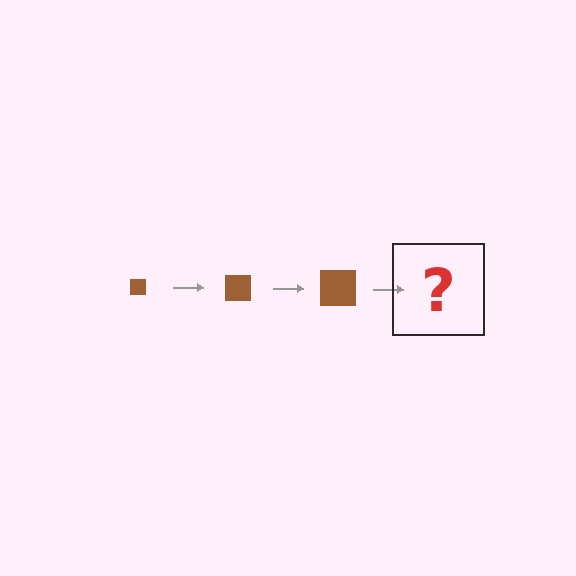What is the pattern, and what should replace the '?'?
The pattern is that the square gets progressively larger each step. The '?' should be a brown square, larger than the previous one.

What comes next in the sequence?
The next element should be a brown square, larger than the previous one.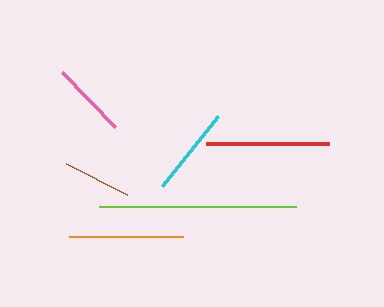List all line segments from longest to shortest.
From longest to shortest: lime, red, orange, cyan, pink, brown.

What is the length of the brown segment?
The brown segment is approximately 68 pixels long.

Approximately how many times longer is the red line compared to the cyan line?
The red line is approximately 1.4 times the length of the cyan line.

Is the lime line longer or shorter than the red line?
The lime line is longer than the red line.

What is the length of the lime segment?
The lime segment is approximately 197 pixels long.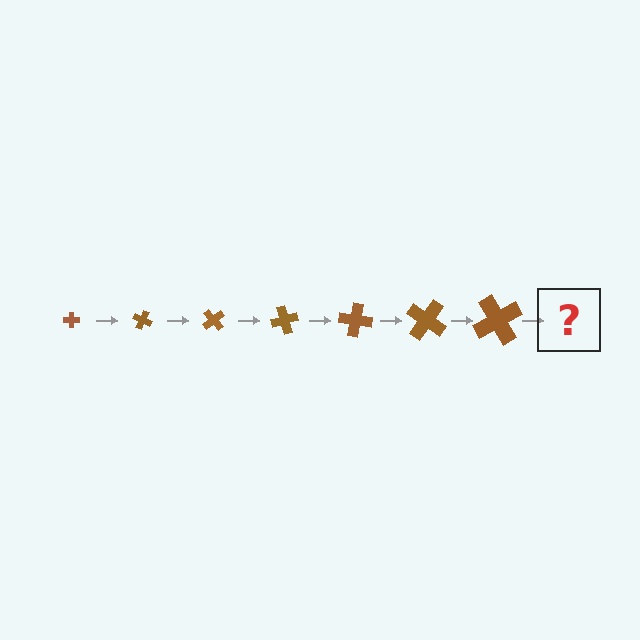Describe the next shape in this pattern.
It should be a cross, larger than the previous one and rotated 175 degrees from the start.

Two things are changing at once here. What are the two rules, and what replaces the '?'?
The two rules are that the cross grows larger each step and it rotates 25 degrees each step. The '?' should be a cross, larger than the previous one and rotated 175 degrees from the start.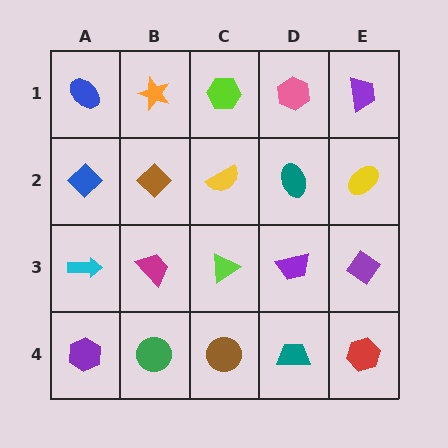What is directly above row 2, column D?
A pink hexagon.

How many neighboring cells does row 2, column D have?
4.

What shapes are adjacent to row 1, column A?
A blue diamond (row 2, column A), an orange star (row 1, column B).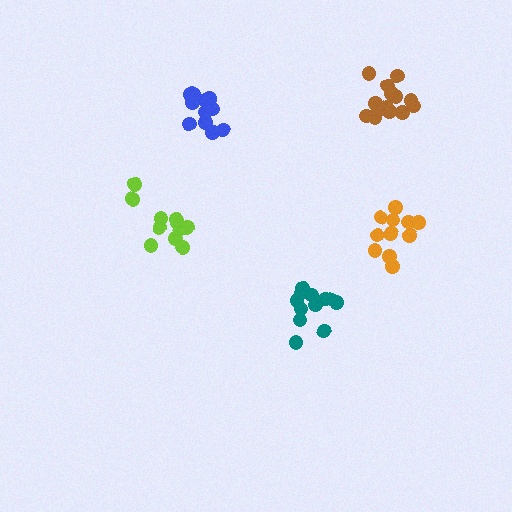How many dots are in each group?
Group 1: 11 dots, Group 2: 12 dots, Group 3: 13 dots, Group 4: 14 dots, Group 5: 11 dots (61 total).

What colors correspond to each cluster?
The clusters are colored: lime, teal, blue, brown, orange.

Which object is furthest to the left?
The lime cluster is leftmost.